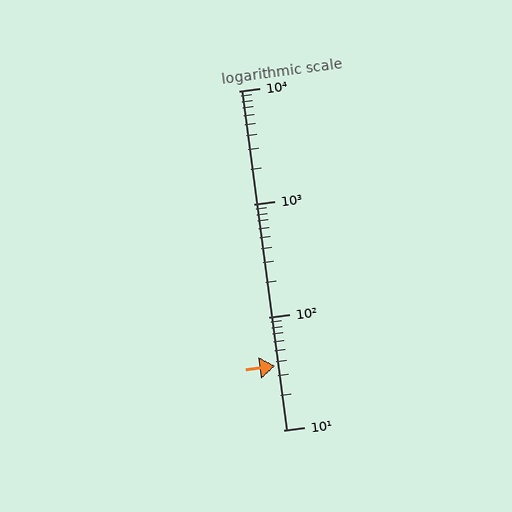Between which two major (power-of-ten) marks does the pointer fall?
The pointer is between 10 and 100.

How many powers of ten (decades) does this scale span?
The scale spans 3 decades, from 10 to 10000.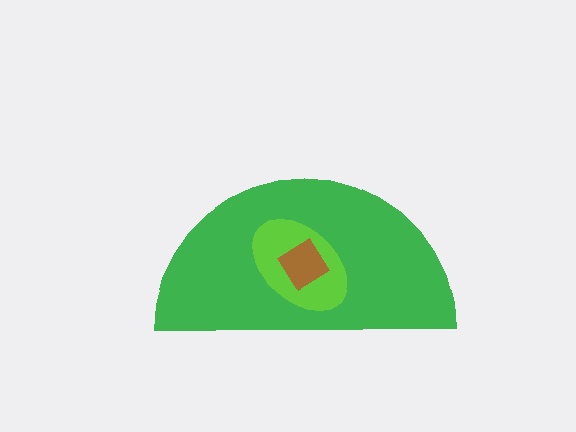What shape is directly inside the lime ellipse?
The brown diamond.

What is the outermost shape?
The green semicircle.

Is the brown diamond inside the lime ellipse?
Yes.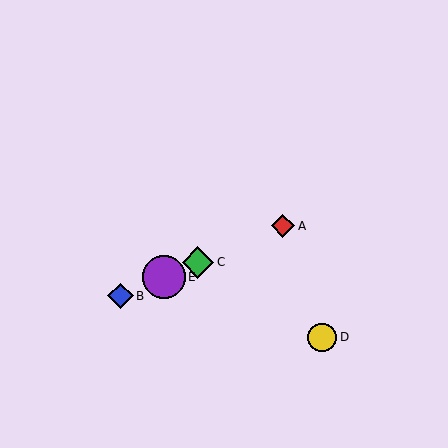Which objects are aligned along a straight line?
Objects A, B, C, E are aligned along a straight line.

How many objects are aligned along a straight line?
4 objects (A, B, C, E) are aligned along a straight line.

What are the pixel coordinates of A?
Object A is at (283, 226).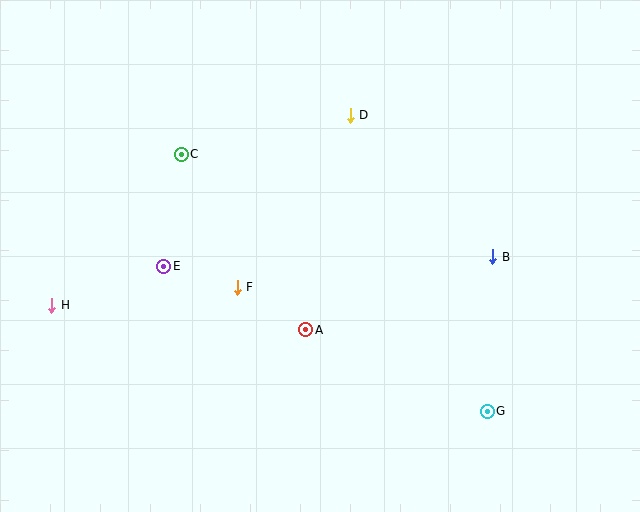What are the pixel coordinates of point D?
Point D is at (350, 115).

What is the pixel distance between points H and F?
The distance between H and F is 187 pixels.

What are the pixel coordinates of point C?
Point C is at (181, 154).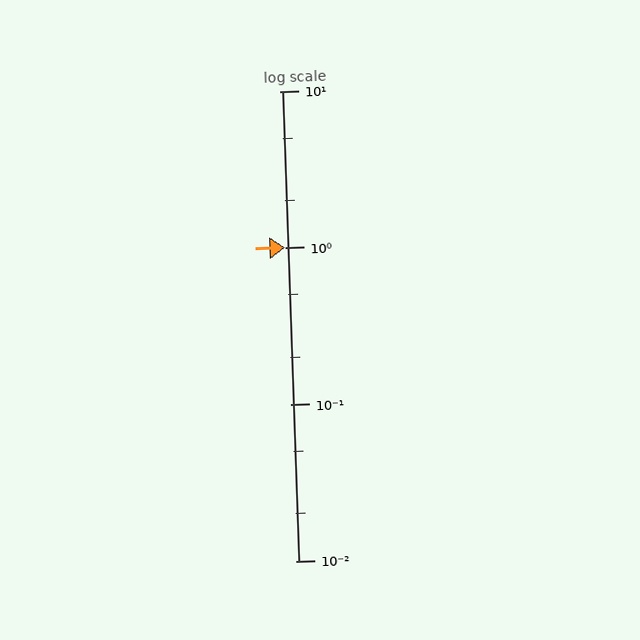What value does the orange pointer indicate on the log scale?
The pointer indicates approximately 1.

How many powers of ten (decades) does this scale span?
The scale spans 3 decades, from 0.01 to 10.